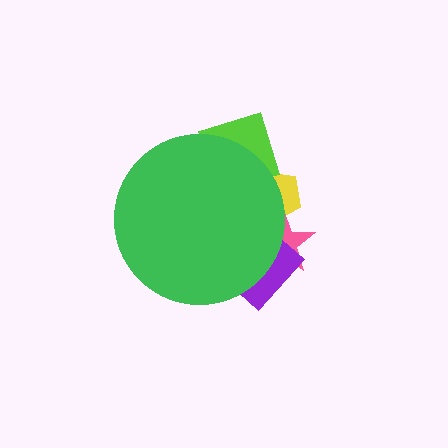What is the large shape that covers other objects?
A green circle.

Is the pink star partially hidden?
Yes, the pink star is partially hidden behind the green circle.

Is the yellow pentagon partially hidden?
Yes, the yellow pentagon is partially hidden behind the green circle.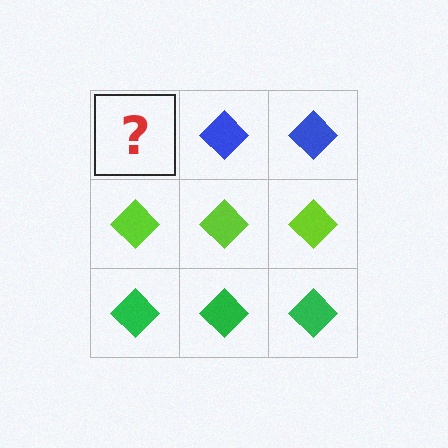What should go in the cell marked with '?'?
The missing cell should contain a blue diamond.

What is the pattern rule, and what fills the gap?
The rule is that each row has a consistent color. The gap should be filled with a blue diamond.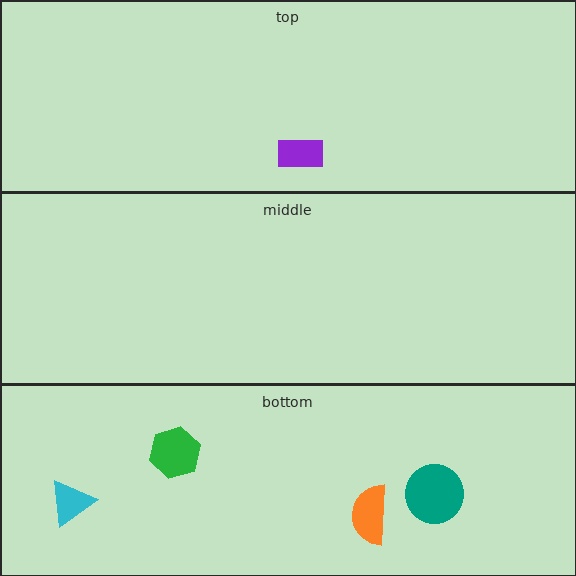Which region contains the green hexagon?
The bottom region.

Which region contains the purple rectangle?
The top region.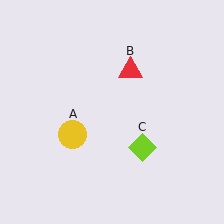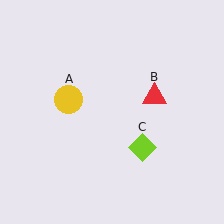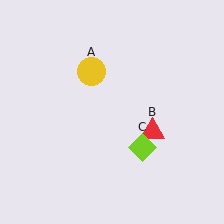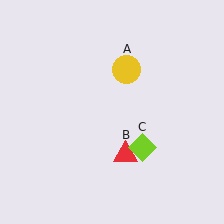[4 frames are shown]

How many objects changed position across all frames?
2 objects changed position: yellow circle (object A), red triangle (object B).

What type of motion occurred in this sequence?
The yellow circle (object A), red triangle (object B) rotated clockwise around the center of the scene.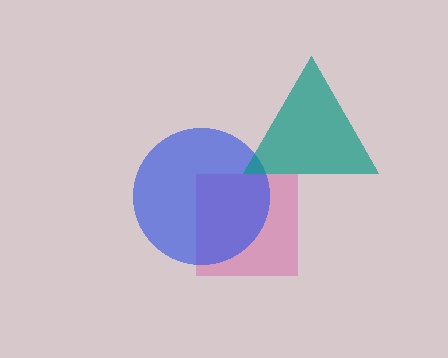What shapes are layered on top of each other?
The layered shapes are: a pink square, a blue circle, a teal triangle.